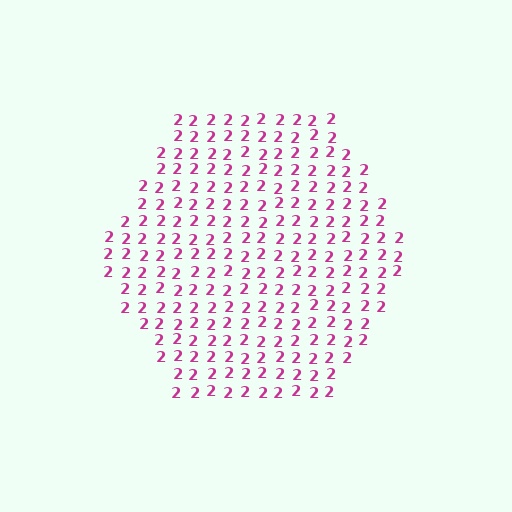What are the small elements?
The small elements are digit 2's.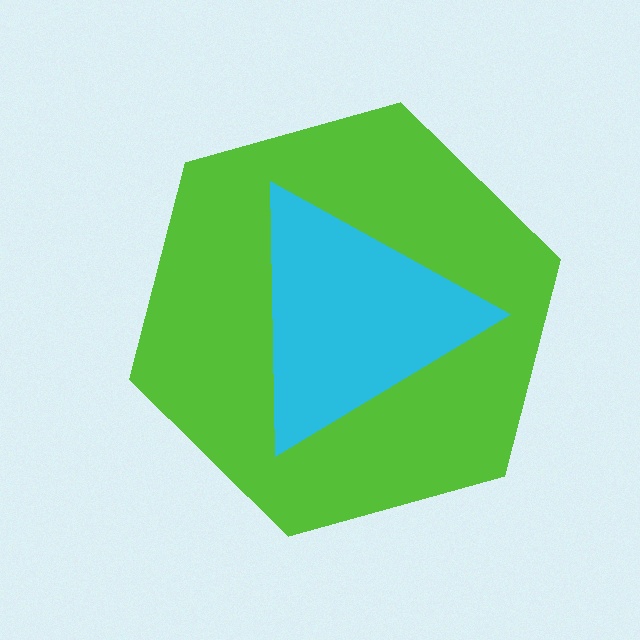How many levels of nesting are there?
2.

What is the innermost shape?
The cyan triangle.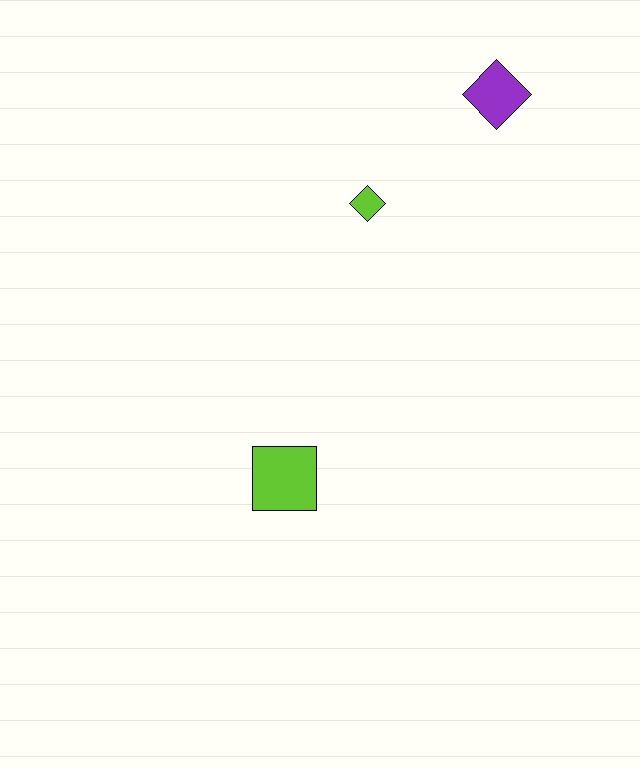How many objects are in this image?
There are 3 objects.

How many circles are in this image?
There are no circles.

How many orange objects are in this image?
There are no orange objects.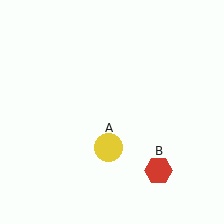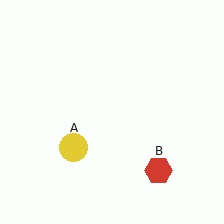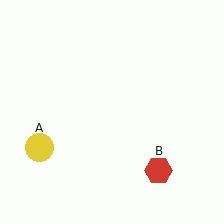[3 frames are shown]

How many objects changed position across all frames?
1 object changed position: yellow circle (object A).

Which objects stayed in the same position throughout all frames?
Red hexagon (object B) remained stationary.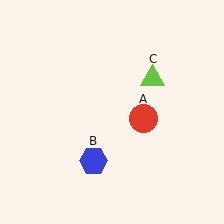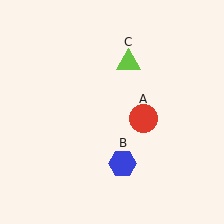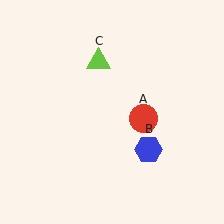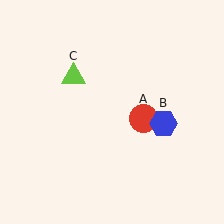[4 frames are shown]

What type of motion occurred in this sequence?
The blue hexagon (object B), lime triangle (object C) rotated counterclockwise around the center of the scene.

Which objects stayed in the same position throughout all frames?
Red circle (object A) remained stationary.